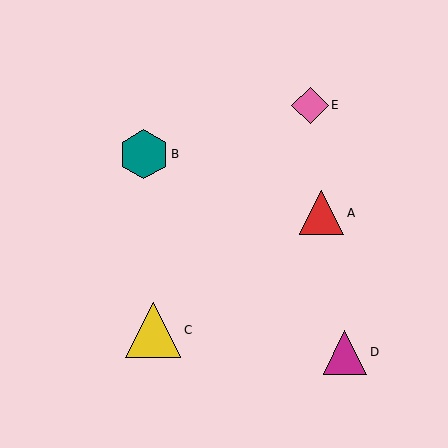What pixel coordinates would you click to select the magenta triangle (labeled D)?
Click at (345, 352) to select the magenta triangle D.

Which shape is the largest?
The yellow triangle (labeled C) is the largest.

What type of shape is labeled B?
Shape B is a teal hexagon.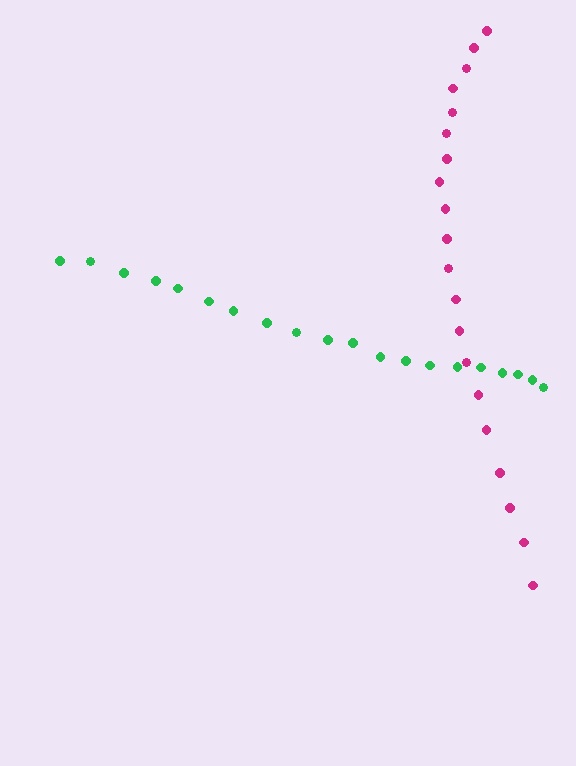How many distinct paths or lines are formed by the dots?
There are 2 distinct paths.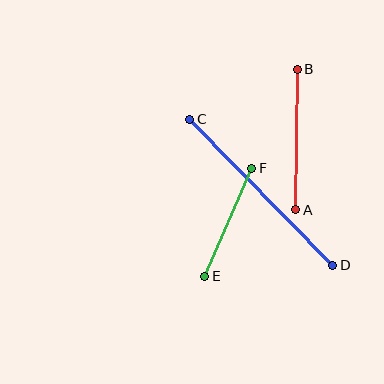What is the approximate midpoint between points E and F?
The midpoint is at approximately (228, 222) pixels.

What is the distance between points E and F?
The distance is approximately 117 pixels.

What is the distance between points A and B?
The distance is approximately 141 pixels.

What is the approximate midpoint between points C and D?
The midpoint is at approximately (261, 192) pixels.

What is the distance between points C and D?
The distance is approximately 204 pixels.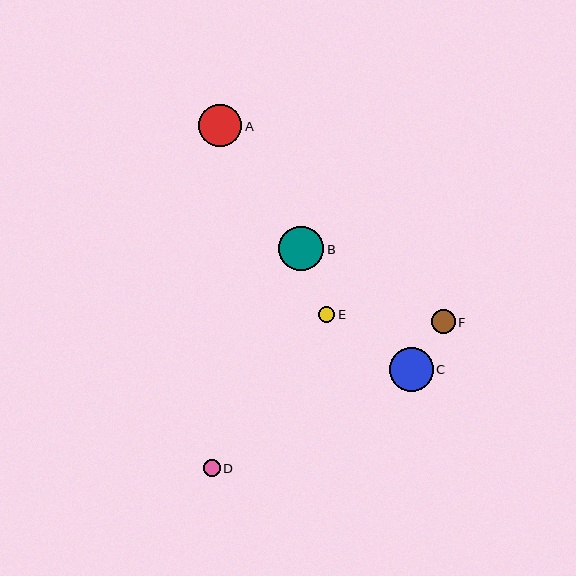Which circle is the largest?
Circle B is the largest with a size of approximately 45 pixels.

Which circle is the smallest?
Circle E is the smallest with a size of approximately 16 pixels.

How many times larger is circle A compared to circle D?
Circle A is approximately 2.6 times the size of circle D.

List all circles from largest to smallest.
From largest to smallest: B, C, A, F, D, E.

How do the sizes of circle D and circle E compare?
Circle D and circle E are approximately the same size.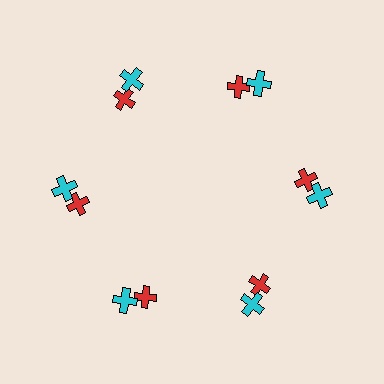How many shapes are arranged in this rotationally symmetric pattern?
There are 12 shapes, arranged in 6 groups of 2.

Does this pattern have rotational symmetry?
Yes, this pattern has 6-fold rotational symmetry. It looks the same after rotating 60 degrees around the center.